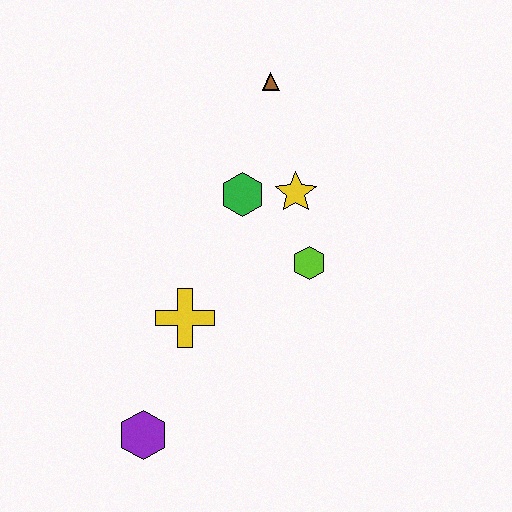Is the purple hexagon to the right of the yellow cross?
No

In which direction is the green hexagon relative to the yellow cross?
The green hexagon is above the yellow cross.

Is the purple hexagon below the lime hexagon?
Yes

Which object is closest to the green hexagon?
The yellow star is closest to the green hexagon.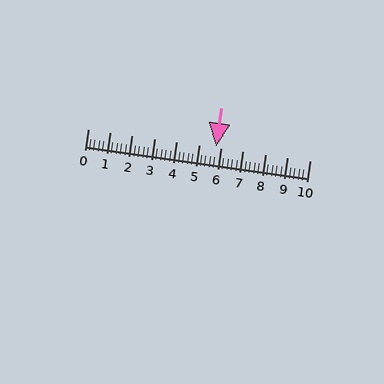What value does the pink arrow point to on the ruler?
The pink arrow points to approximately 5.8.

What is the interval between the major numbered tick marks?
The major tick marks are spaced 1 units apart.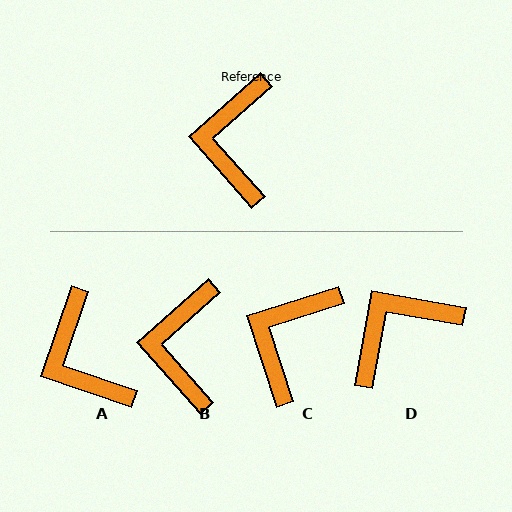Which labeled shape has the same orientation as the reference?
B.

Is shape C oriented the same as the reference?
No, it is off by about 23 degrees.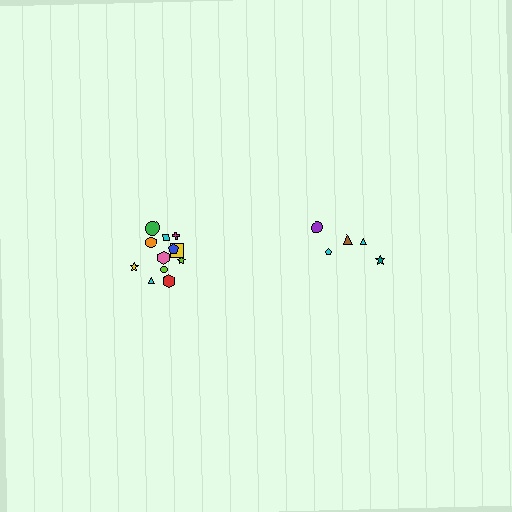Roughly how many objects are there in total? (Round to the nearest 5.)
Roughly 15 objects in total.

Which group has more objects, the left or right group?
The left group.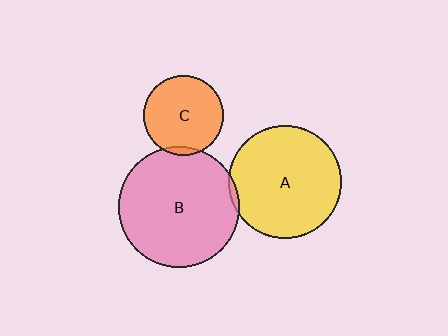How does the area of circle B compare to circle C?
Approximately 2.3 times.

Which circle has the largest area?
Circle B (pink).